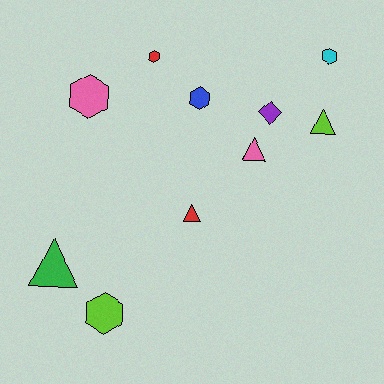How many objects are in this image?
There are 10 objects.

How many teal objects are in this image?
There are no teal objects.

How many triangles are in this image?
There are 4 triangles.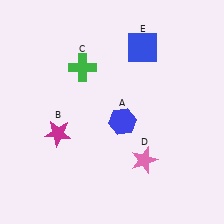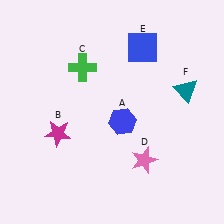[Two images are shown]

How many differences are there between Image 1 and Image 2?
There is 1 difference between the two images.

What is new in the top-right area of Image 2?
A teal triangle (F) was added in the top-right area of Image 2.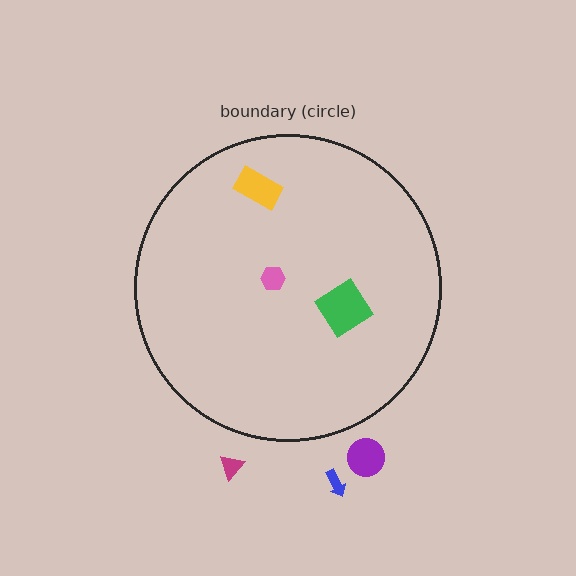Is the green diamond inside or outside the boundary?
Inside.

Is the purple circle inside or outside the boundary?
Outside.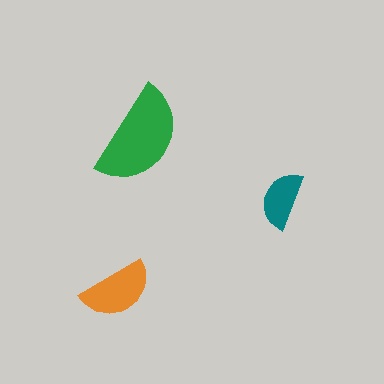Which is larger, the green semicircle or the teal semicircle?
The green one.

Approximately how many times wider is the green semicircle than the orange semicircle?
About 1.5 times wider.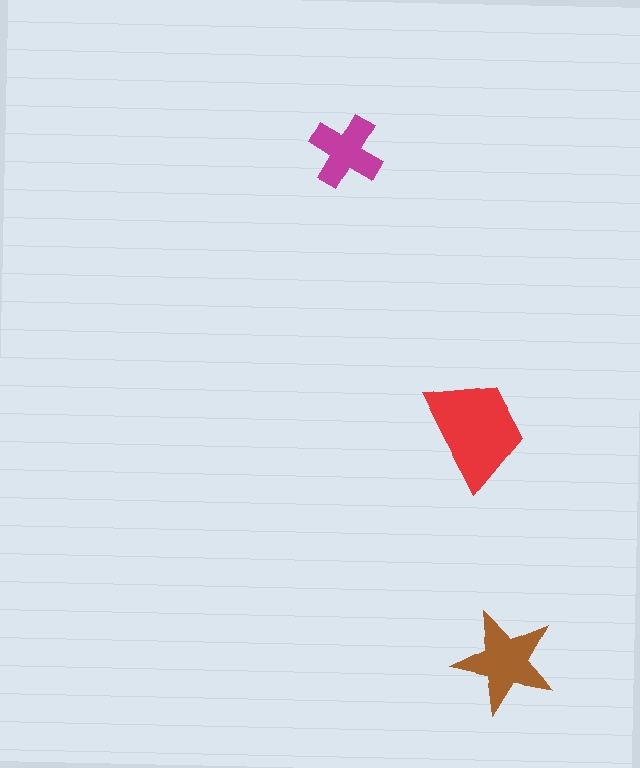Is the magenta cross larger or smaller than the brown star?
Smaller.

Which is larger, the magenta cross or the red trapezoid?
The red trapezoid.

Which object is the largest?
The red trapezoid.